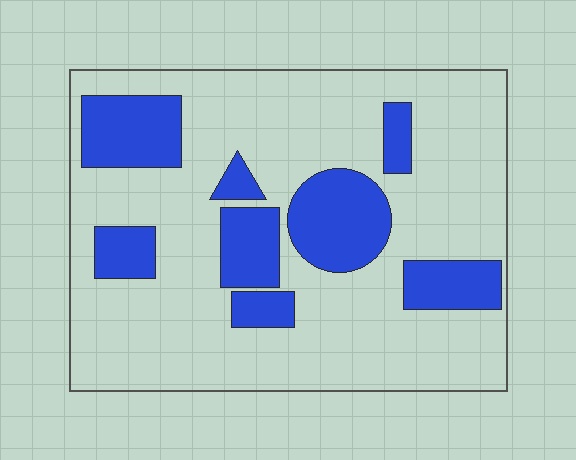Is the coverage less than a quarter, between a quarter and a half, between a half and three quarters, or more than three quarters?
Less than a quarter.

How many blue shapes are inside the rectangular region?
8.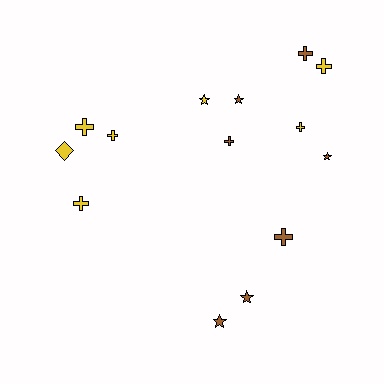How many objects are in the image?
There are 14 objects.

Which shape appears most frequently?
Cross, with 8 objects.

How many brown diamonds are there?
There are no brown diamonds.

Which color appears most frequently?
Brown, with 7 objects.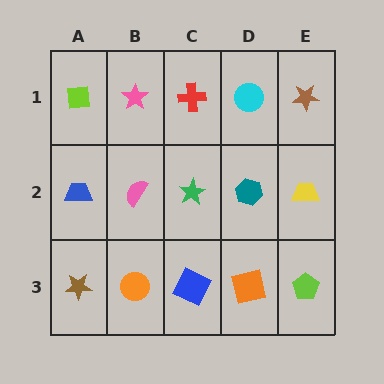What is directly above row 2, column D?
A cyan circle.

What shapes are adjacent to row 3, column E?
A yellow trapezoid (row 2, column E), an orange square (row 3, column D).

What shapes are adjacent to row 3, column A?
A blue trapezoid (row 2, column A), an orange circle (row 3, column B).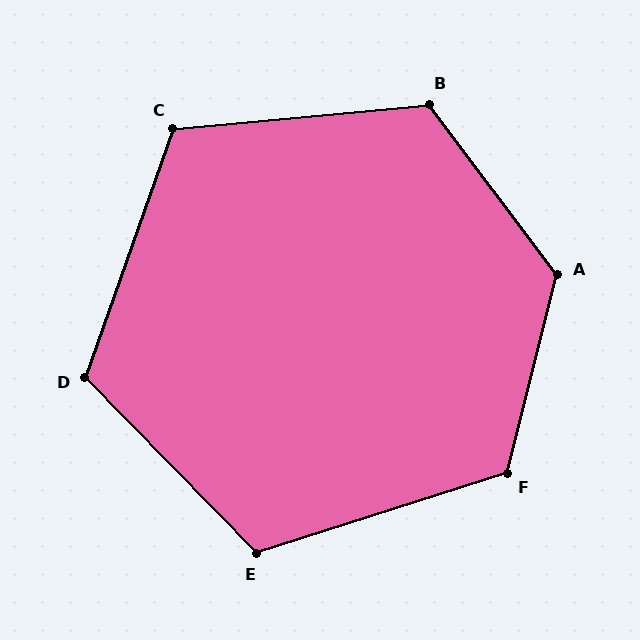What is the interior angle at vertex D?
Approximately 116 degrees (obtuse).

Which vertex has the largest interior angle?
A, at approximately 129 degrees.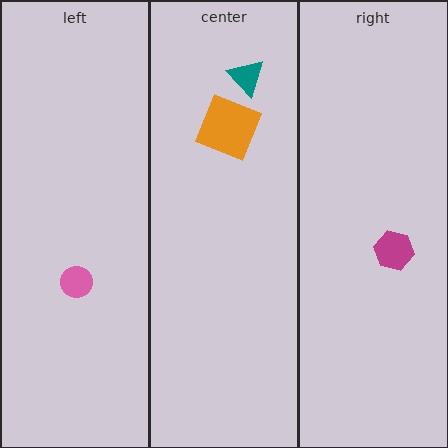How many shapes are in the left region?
1.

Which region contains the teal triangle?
The center region.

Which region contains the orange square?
The center region.